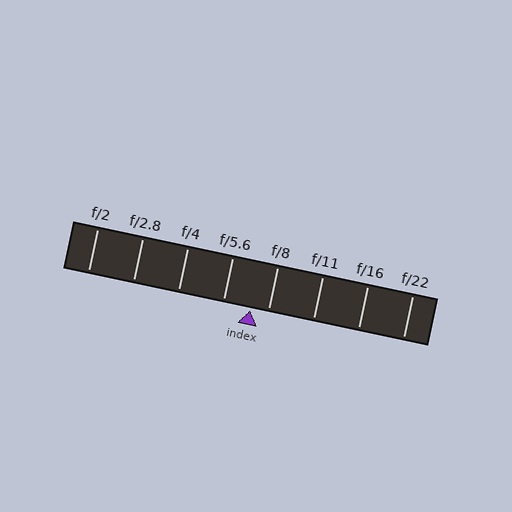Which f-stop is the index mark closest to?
The index mark is closest to f/8.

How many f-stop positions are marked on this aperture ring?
There are 8 f-stop positions marked.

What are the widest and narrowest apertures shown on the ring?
The widest aperture shown is f/2 and the narrowest is f/22.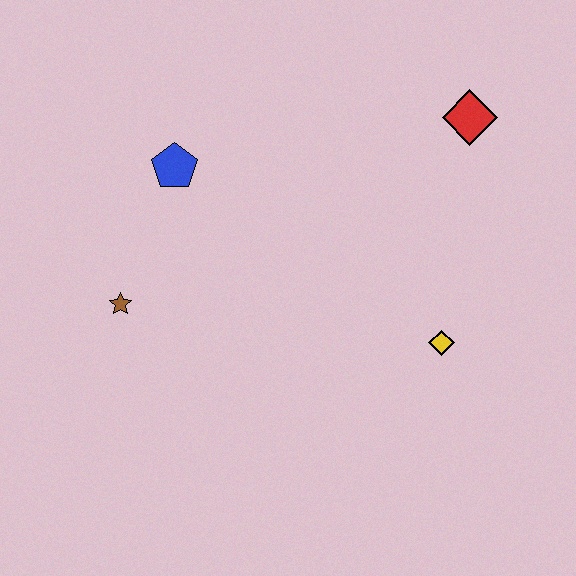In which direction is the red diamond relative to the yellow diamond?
The red diamond is above the yellow diamond.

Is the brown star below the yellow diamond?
No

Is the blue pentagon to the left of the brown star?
No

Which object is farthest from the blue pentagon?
The yellow diamond is farthest from the blue pentagon.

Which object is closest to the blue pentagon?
The brown star is closest to the blue pentagon.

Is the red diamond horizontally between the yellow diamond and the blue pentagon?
No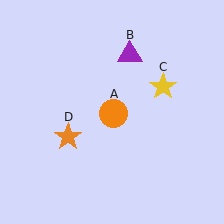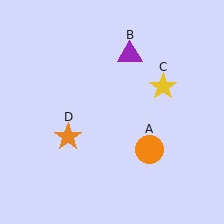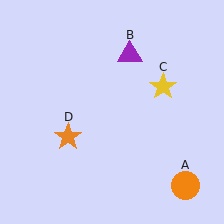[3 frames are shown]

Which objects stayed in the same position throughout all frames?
Purple triangle (object B) and yellow star (object C) and orange star (object D) remained stationary.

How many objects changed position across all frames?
1 object changed position: orange circle (object A).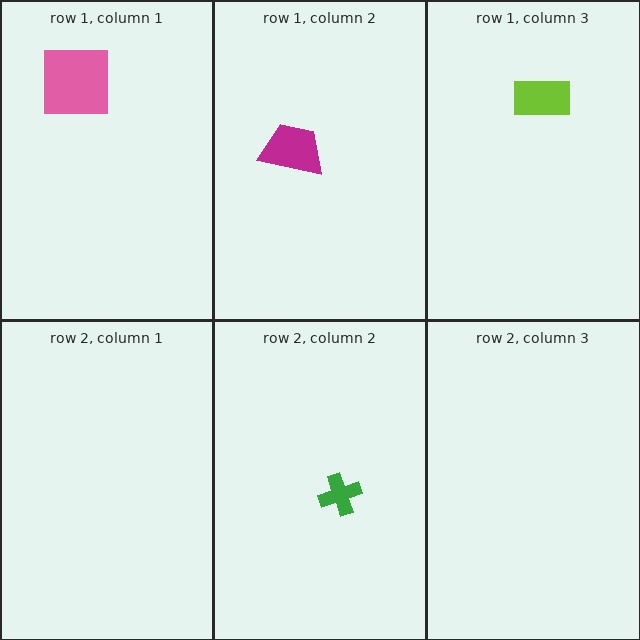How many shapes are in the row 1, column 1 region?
1.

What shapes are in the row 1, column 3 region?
The lime rectangle.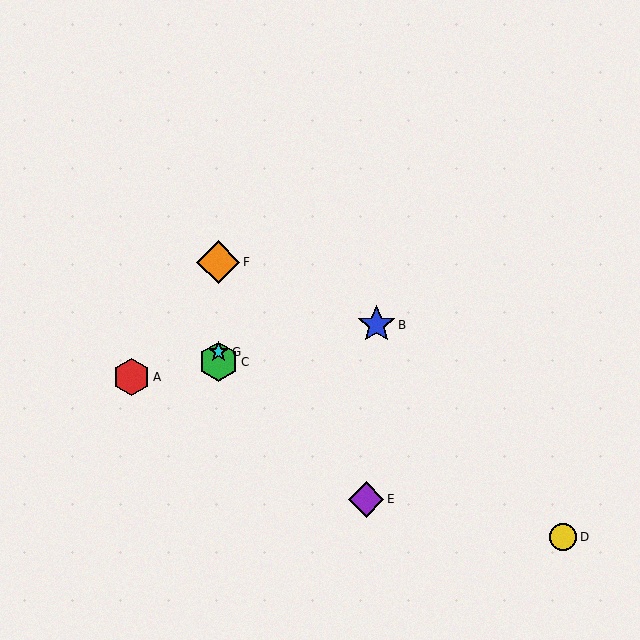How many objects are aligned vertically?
3 objects (C, F, G) are aligned vertically.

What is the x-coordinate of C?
Object C is at x≈218.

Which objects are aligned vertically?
Objects C, F, G are aligned vertically.